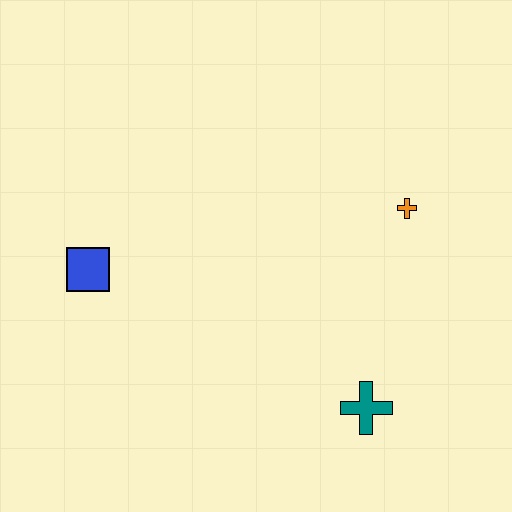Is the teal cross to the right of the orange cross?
No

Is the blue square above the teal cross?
Yes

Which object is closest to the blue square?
The teal cross is closest to the blue square.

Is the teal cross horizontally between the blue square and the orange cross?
Yes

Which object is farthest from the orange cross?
The blue square is farthest from the orange cross.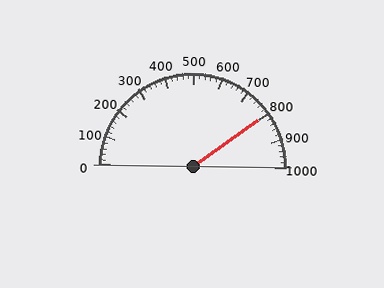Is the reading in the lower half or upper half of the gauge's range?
The reading is in the upper half of the range (0 to 1000).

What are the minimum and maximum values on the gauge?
The gauge ranges from 0 to 1000.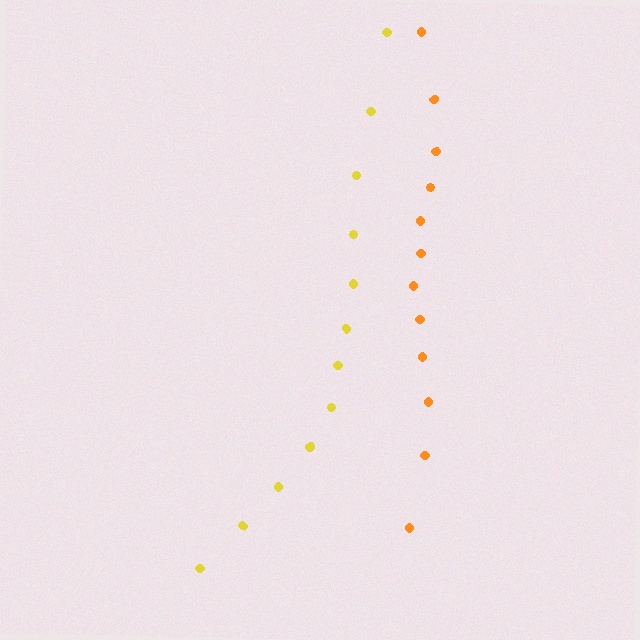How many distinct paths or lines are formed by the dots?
There are 2 distinct paths.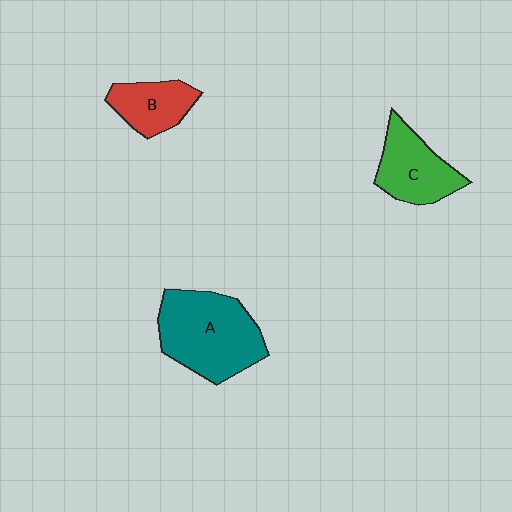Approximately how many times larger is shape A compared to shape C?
Approximately 1.6 times.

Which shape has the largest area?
Shape A (teal).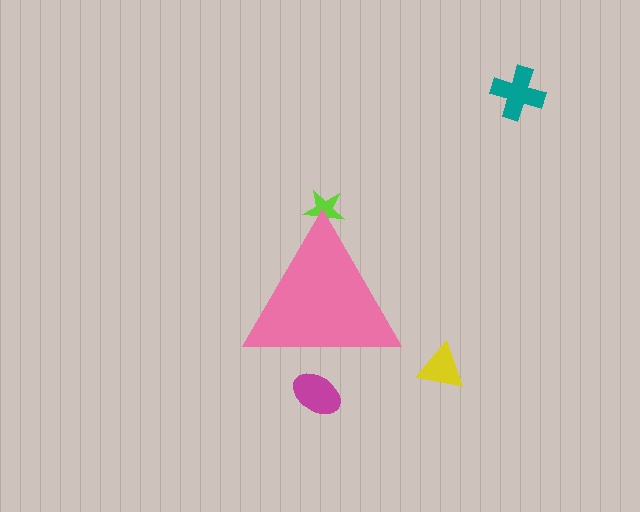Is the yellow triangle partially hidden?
No, the yellow triangle is fully visible.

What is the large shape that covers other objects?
A pink triangle.